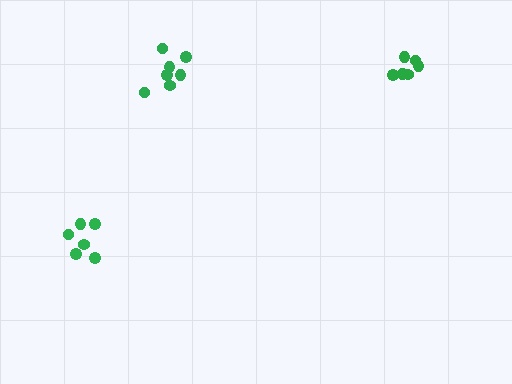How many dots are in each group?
Group 1: 7 dots, Group 2: 6 dots, Group 3: 6 dots (19 total).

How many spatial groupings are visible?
There are 3 spatial groupings.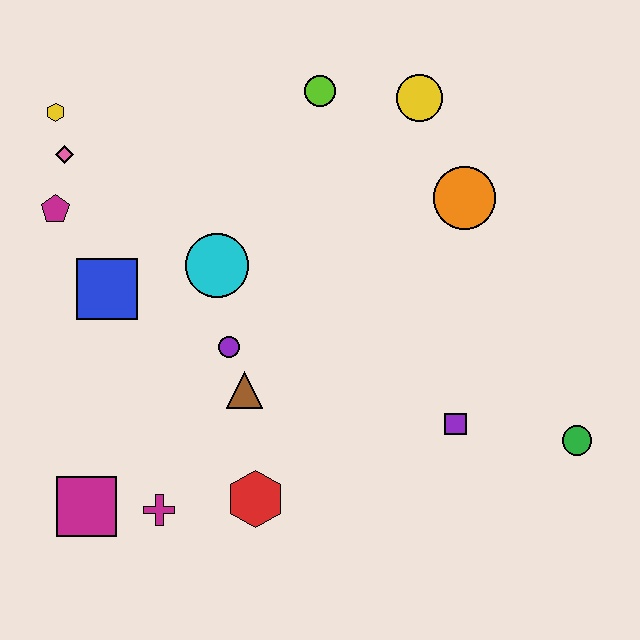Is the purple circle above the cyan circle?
No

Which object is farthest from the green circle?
The yellow hexagon is farthest from the green circle.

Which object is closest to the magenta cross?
The magenta square is closest to the magenta cross.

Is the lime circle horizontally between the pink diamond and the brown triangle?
No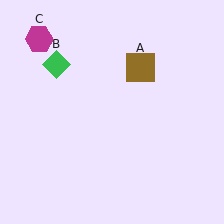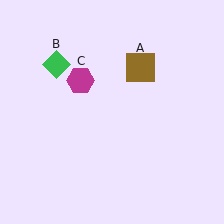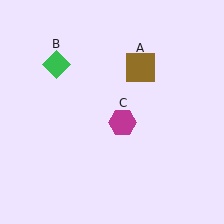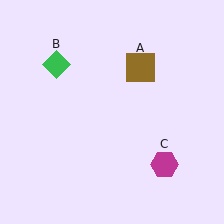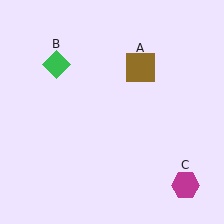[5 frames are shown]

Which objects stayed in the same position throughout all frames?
Brown square (object A) and green diamond (object B) remained stationary.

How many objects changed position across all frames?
1 object changed position: magenta hexagon (object C).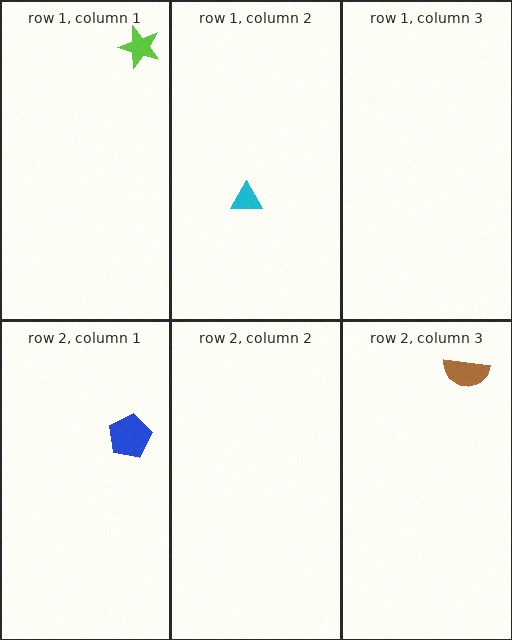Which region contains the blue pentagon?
The row 2, column 1 region.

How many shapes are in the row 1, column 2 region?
1.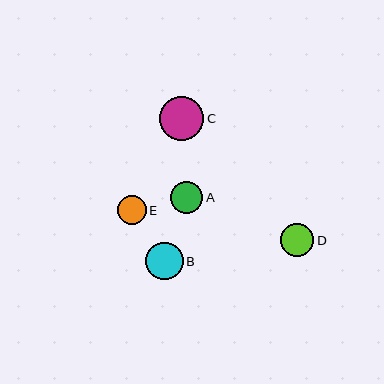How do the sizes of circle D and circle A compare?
Circle D and circle A are approximately the same size.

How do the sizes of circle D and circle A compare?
Circle D and circle A are approximately the same size.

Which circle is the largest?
Circle C is the largest with a size of approximately 44 pixels.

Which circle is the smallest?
Circle E is the smallest with a size of approximately 29 pixels.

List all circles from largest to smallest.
From largest to smallest: C, B, D, A, E.